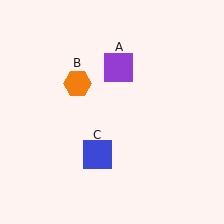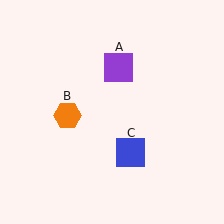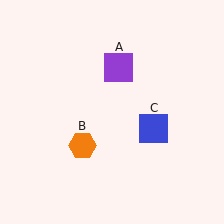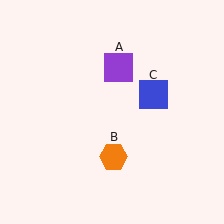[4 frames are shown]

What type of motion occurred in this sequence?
The orange hexagon (object B), blue square (object C) rotated counterclockwise around the center of the scene.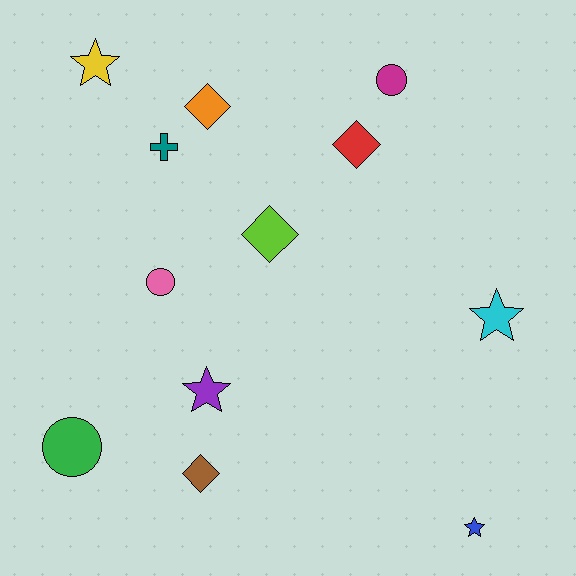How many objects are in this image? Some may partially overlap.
There are 12 objects.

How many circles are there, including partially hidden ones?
There are 3 circles.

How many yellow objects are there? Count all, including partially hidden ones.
There is 1 yellow object.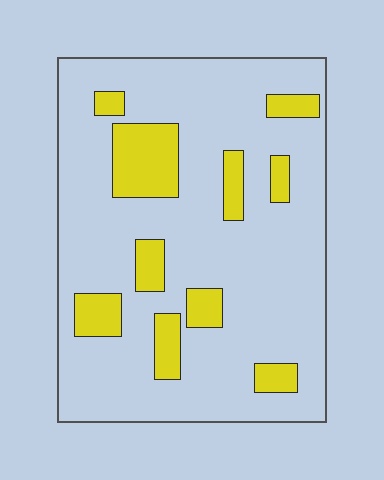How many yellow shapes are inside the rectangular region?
10.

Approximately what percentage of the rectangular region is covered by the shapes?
Approximately 20%.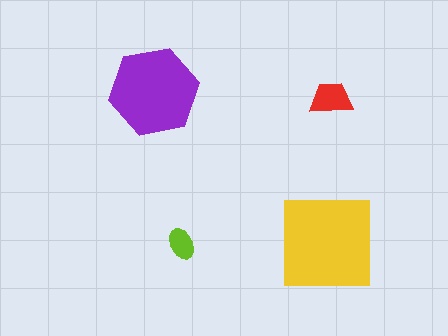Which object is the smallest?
The lime ellipse.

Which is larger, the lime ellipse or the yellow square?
The yellow square.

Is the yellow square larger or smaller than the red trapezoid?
Larger.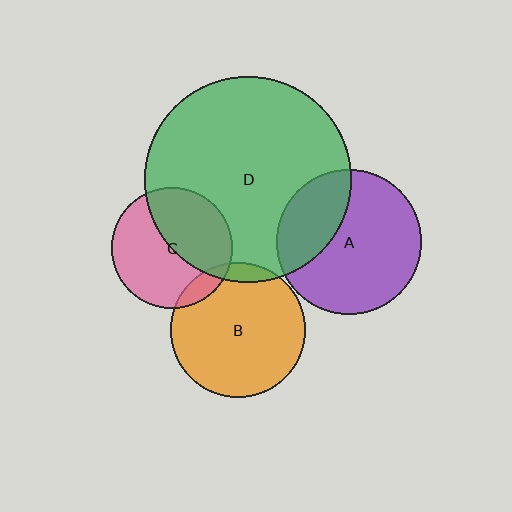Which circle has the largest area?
Circle D (green).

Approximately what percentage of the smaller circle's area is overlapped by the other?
Approximately 45%.